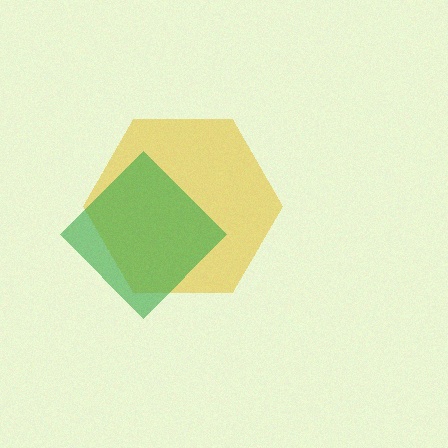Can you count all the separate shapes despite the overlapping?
Yes, there are 2 separate shapes.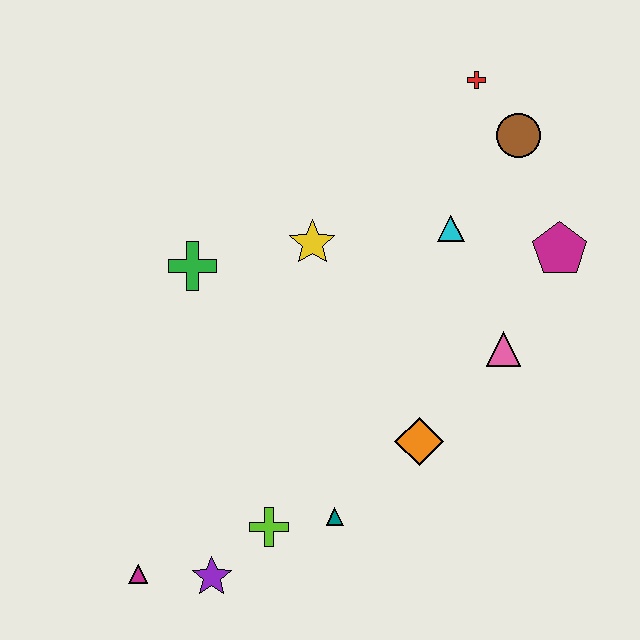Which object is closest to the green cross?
The yellow star is closest to the green cross.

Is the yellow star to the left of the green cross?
No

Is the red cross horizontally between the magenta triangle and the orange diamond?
No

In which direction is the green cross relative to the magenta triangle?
The green cross is above the magenta triangle.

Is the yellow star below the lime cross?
No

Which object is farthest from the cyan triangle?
The magenta triangle is farthest from the cyan triangle.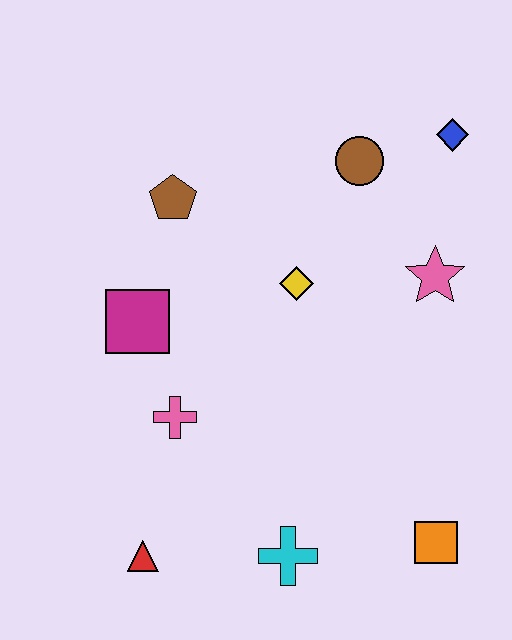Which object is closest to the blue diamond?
The brown circle is closest to the blue diamond.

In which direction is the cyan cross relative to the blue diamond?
The cyan cross is below the blue diamond.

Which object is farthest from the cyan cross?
The blue diamond is farthest from the cyan cross.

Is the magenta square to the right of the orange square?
No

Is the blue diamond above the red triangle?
Yes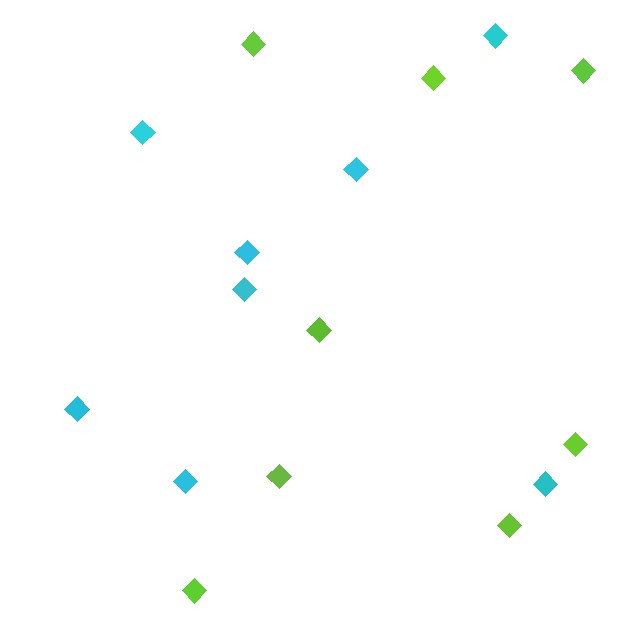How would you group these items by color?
There are 2 groups: one group of lime diamonds (8) and one group of cyan diamonds (8).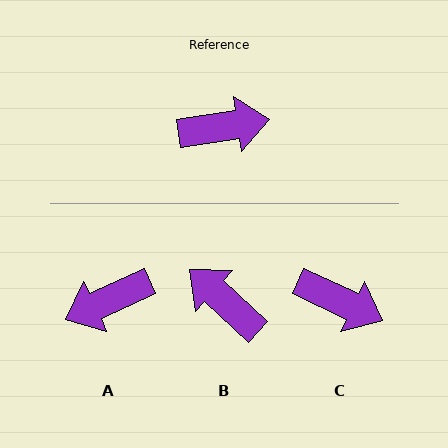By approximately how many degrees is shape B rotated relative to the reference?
Approximately 129 degrees counter-clockwise.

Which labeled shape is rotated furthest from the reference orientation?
A, about 164 degrees away.